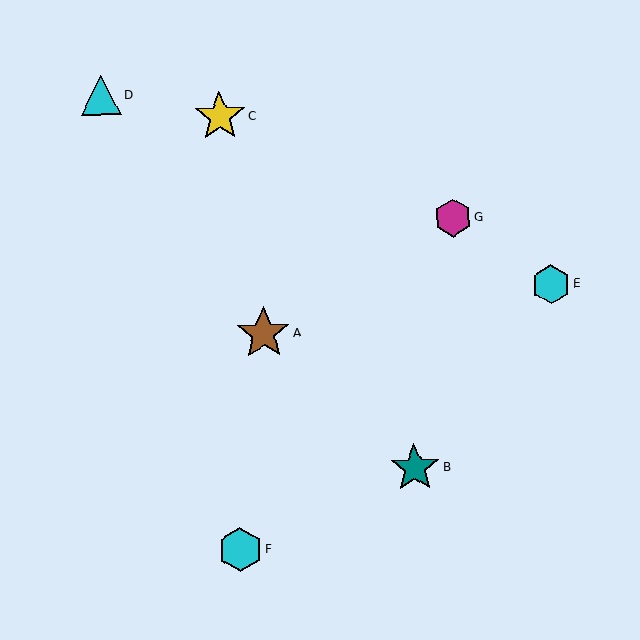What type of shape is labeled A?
Shape A is a brown star.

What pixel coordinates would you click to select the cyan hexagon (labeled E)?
Click at (551, 285) to select the cyan hexagon E.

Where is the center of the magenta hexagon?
The center of the magenta hexagon is at (453, 218).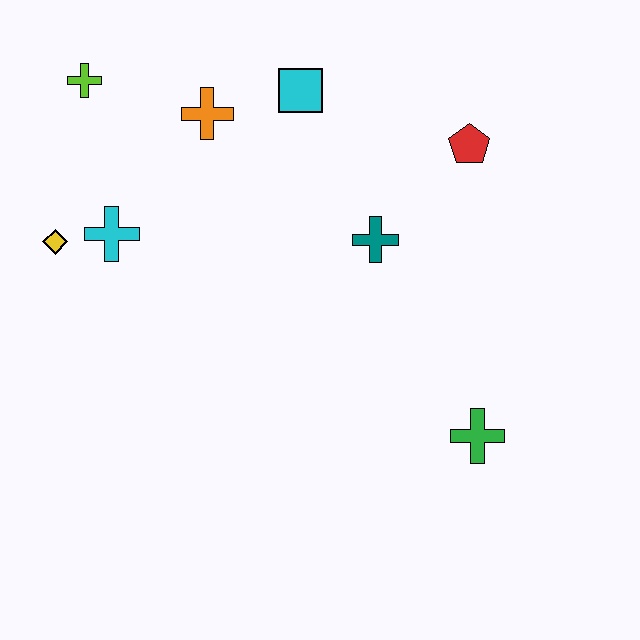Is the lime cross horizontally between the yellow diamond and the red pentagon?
Yes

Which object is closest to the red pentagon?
The teal cross is closest to the red pentagon.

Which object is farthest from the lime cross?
The green cross is farthest from the lime cross.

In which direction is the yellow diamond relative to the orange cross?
The yellow diamond is to the left of the orange cross.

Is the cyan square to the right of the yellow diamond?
Yes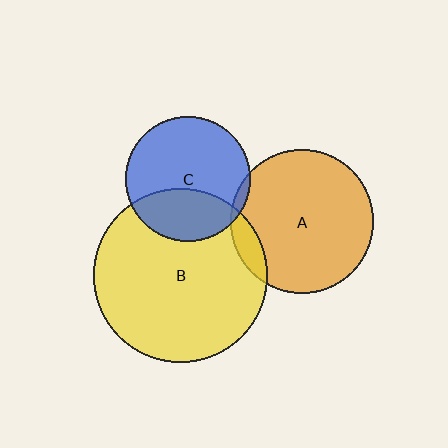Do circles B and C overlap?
Yes.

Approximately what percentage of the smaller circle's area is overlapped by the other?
Approximately 35%.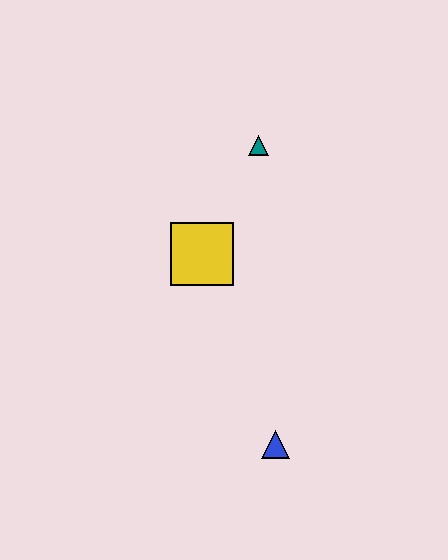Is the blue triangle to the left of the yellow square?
No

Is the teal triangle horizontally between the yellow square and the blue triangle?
Yes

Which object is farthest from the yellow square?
The blue triangle is farthest from the yellow square.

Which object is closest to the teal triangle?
The yellow square is closest to the teal triangle.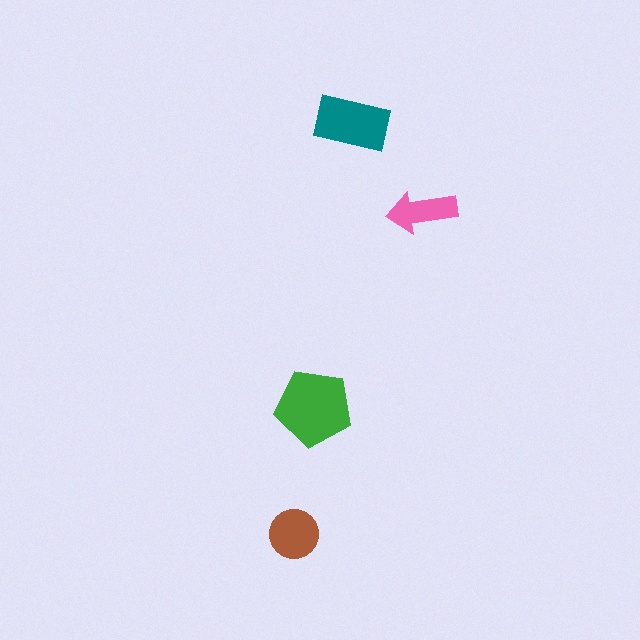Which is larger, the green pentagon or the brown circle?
The green pentagon.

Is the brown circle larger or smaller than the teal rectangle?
Smaller.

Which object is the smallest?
The pink arrow.